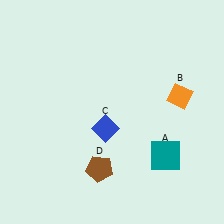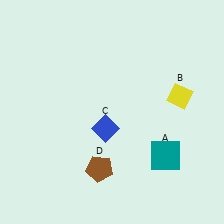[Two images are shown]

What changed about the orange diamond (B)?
In Image 1, B is orange. In Image 2, it changed to yellow.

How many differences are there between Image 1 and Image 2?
There is 1 difference between the two images.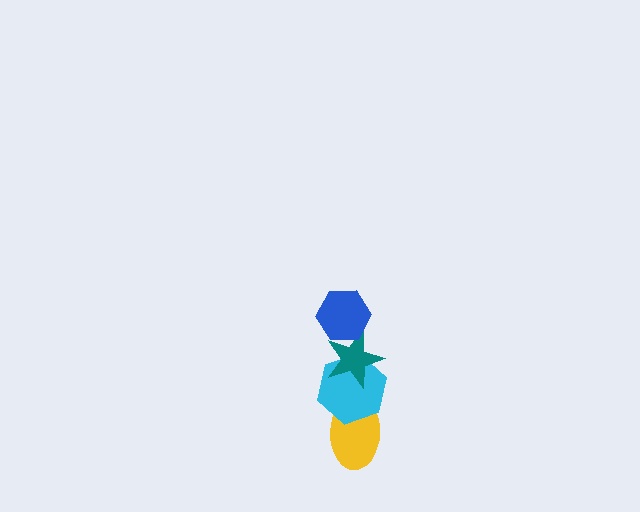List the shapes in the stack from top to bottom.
From top to bottom: the blue hexagon, the teal star, the cyan hexagon, the yellow ellipse.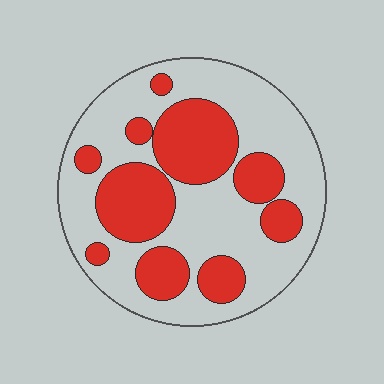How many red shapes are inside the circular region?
10.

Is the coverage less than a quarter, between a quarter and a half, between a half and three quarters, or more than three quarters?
Between a quarter and a half.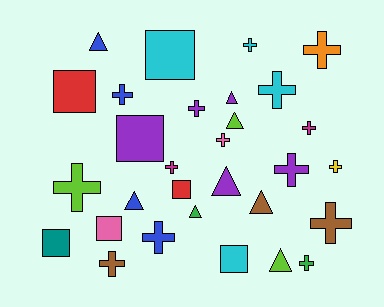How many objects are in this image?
There are 30 objects.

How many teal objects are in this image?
There is 1 teal object.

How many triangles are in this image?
There are 8 triangles.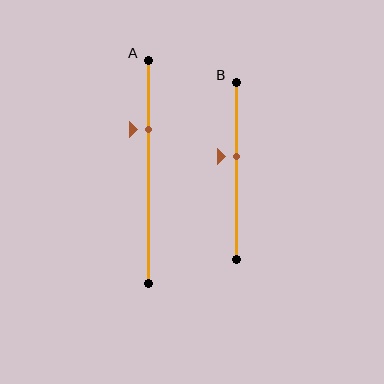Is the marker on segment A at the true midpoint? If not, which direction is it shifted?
No, the marker on segment A is shifted upward by about 19% of the segment length.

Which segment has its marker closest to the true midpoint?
Segment B has its marker closest to the true midpoint.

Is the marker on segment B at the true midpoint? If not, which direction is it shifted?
No, the marker on segment B is shifted upward by about 8% of the segment length.